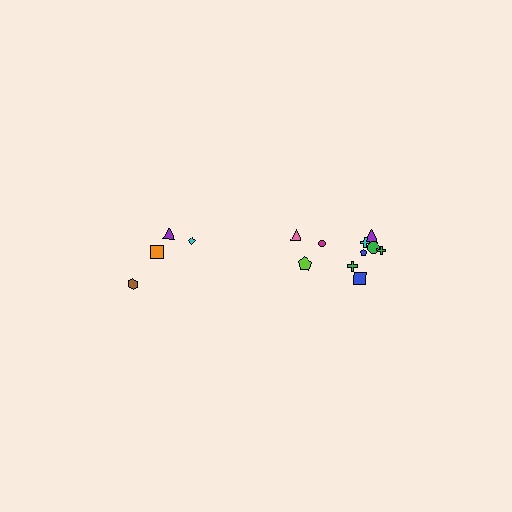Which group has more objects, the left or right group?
The right group.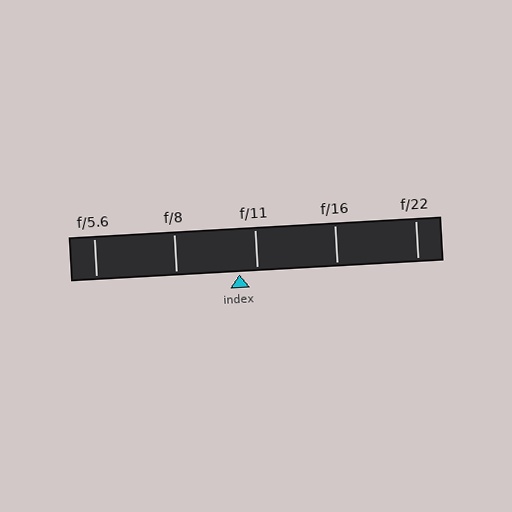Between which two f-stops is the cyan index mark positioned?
The index mark is between f/8 and f/11.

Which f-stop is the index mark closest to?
The index mark is closest to f/11.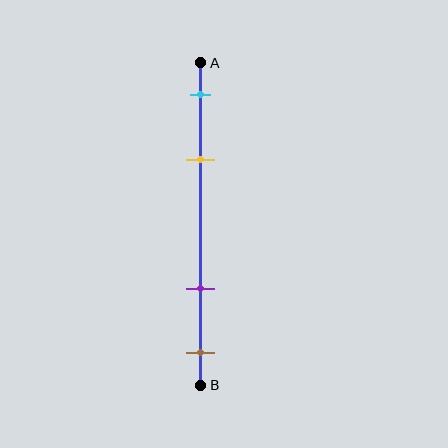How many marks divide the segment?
There are 4 marks dividing the segment.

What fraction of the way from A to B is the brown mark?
The brown mark is approximately 90% (0.9) of the way from A to B.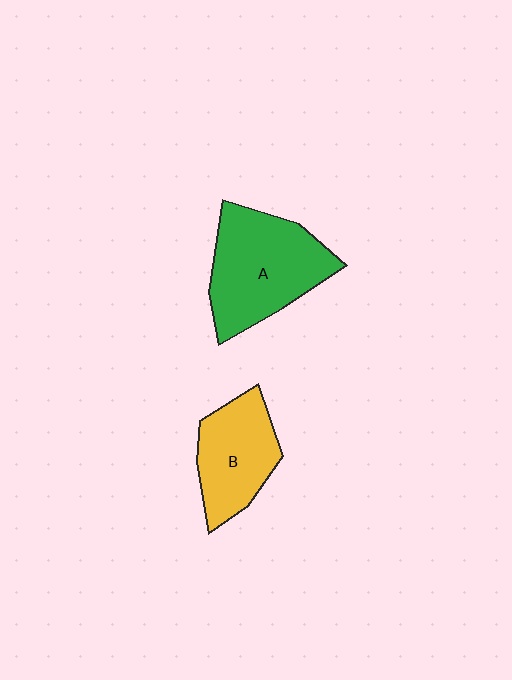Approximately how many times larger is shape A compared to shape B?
Approximately 1.4 times.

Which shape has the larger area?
Shape A (green).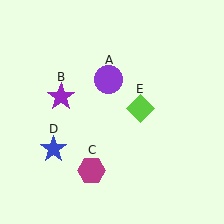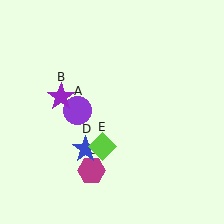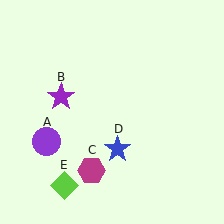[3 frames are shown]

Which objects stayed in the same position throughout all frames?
Purple star (object B) and magenta hexagon (object C) remained stationary.